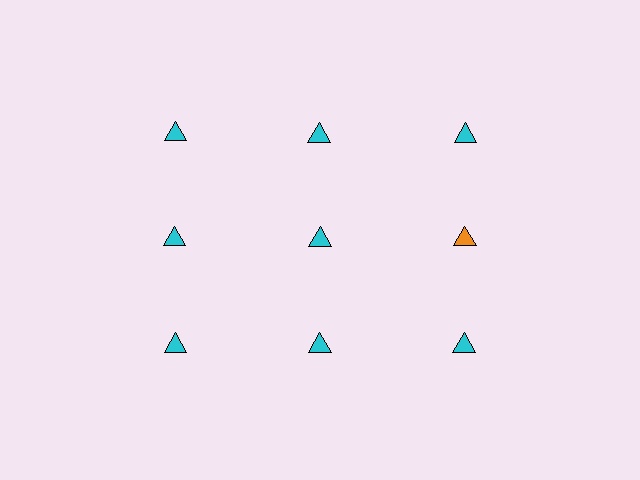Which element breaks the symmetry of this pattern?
The orange triangle in the second row, center column breaks the symmetry. All other shapes are cyan triangles.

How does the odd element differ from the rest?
It has a different color: orange instead of cyan.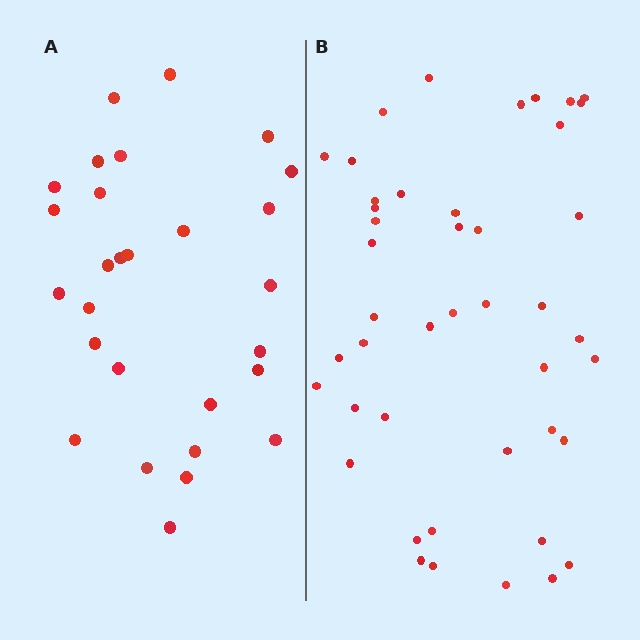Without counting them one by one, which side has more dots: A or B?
Region B (the right region) has more dots.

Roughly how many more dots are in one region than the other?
Region B has approximately 15 more dots than region A.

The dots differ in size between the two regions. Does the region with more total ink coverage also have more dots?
No. Region A has more total ink coverage because its dots are larger, but region B actually contains more individual dots. Total area can be misleading — the number of items is what matters here.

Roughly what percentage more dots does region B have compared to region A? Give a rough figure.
About 55% more.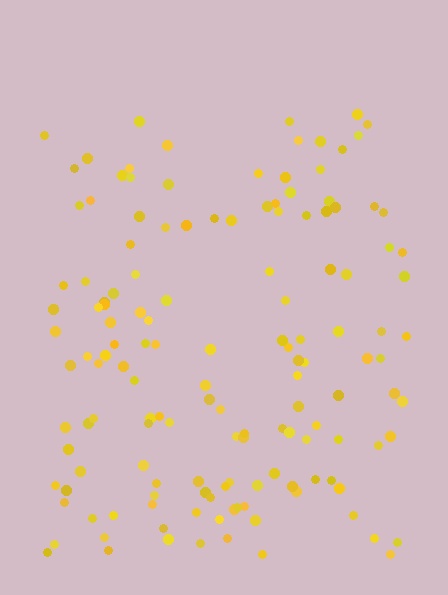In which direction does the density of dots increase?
From top to bottom, with the bottom side densest.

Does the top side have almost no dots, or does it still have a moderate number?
Still a moderate number, just noticeably fewer than the bottom.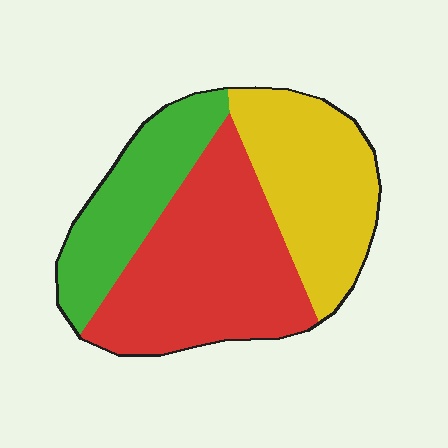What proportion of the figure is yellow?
Yellow covers 32% of the figure.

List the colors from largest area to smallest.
From largest to smallest: red, yellow, green.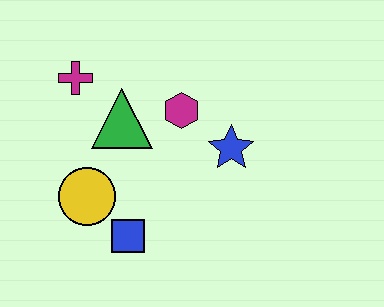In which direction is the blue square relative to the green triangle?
The blue square is below the green triangle.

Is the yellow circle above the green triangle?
No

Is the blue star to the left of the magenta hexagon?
No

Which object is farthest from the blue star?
The magenta cross is farthest from the blue star.